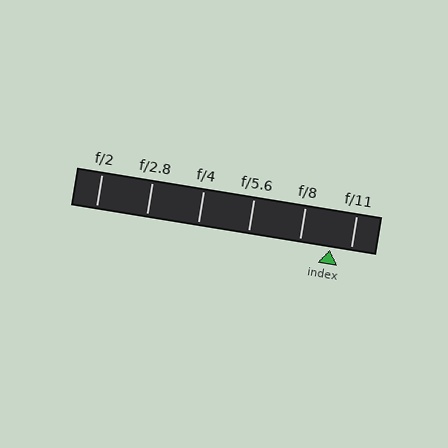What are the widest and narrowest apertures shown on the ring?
The widest aperture shown is f/2 and the narrowest is f/11.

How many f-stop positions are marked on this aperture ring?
There are 6 f-stop positions marked.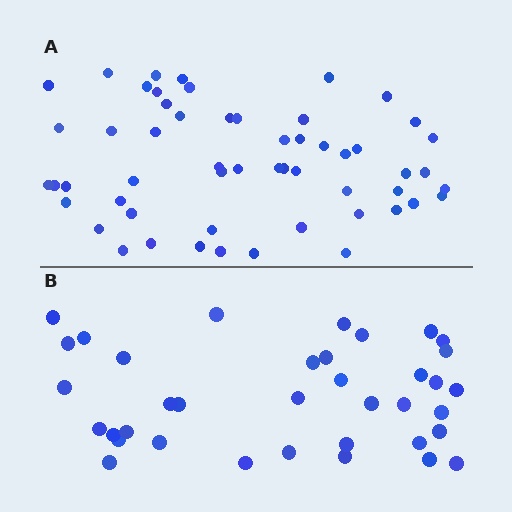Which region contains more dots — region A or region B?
Region A (the top region) has more dots.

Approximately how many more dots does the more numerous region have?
Region A has approximately 20 more dots than region B.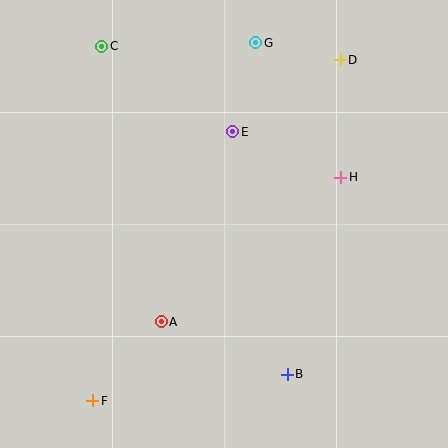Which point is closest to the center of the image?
Point E at (233, 132) is closest to the center.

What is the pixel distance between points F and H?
The distance between F and H is 334 pixels.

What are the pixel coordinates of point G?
Point G is at (256, 43).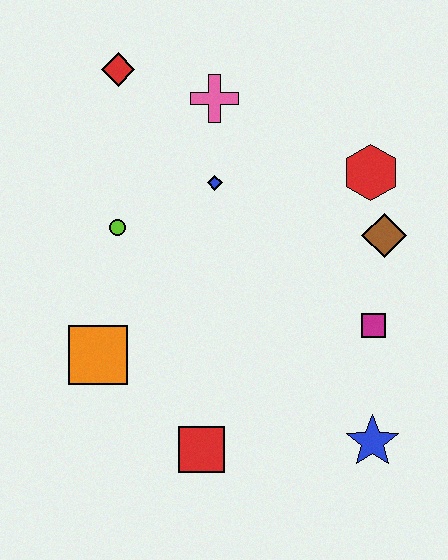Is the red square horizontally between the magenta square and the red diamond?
Yes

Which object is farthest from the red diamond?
The blue star is farthest from the red diamond.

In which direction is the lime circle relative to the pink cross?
The lime circle is below the pink cross.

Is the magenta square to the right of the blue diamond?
Yes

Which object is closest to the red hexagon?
The brown diamond is closest to the red hexagon.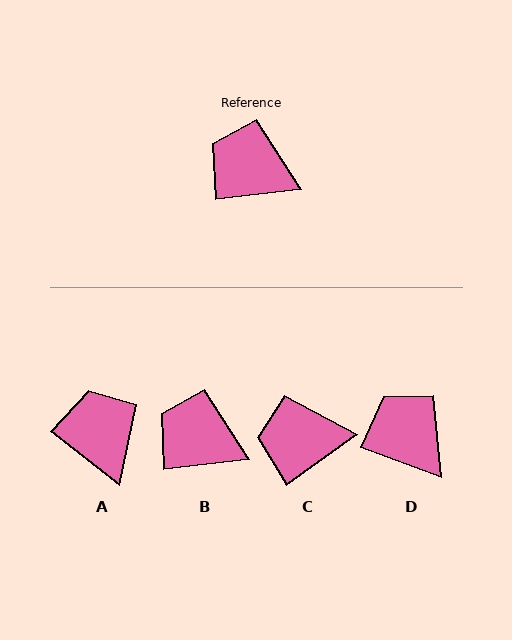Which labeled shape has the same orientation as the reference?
B.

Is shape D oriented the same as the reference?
No, it is off by about 27 degrees.